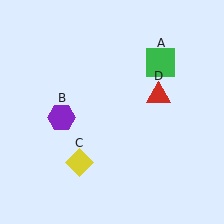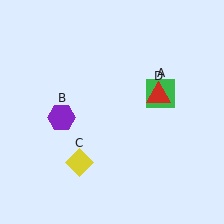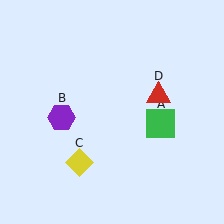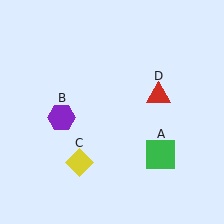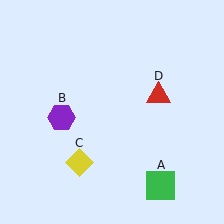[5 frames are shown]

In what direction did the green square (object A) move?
The green square (object A) moved down.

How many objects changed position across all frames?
1 object changed position: green square (object A).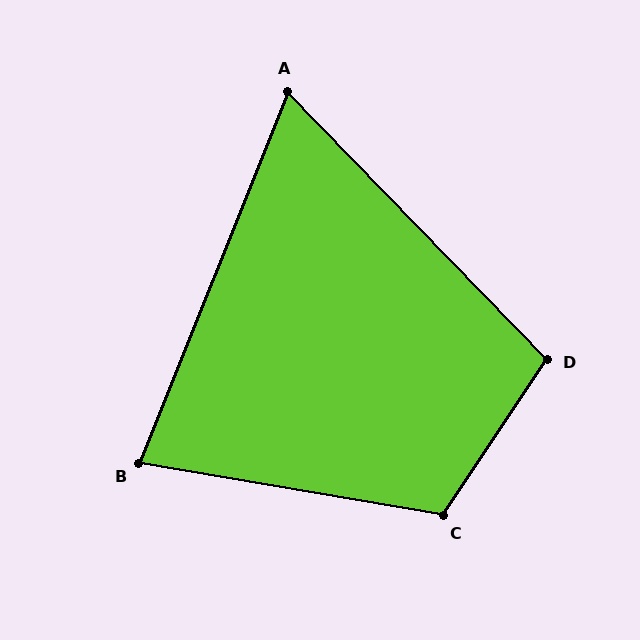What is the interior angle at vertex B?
Approximately 78 degrees (acute).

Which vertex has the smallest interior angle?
A, at approximately 66 degrees.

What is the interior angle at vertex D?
Approximately 102 degrees (obtuse).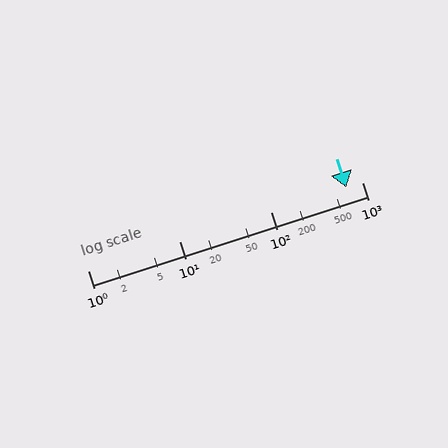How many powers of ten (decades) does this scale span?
The scale spans 3 decades, from 1 to 1000.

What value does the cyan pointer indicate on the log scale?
The pointer indicates approximately 670.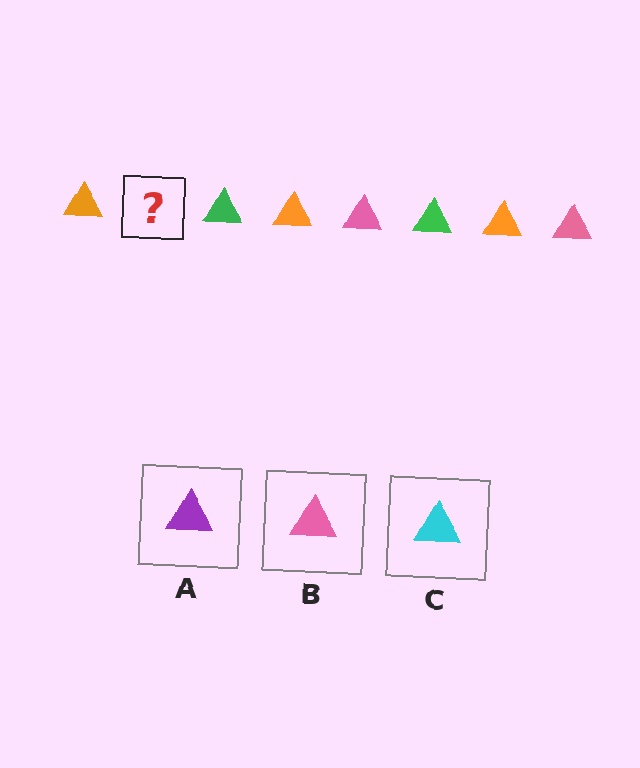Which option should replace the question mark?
Option B.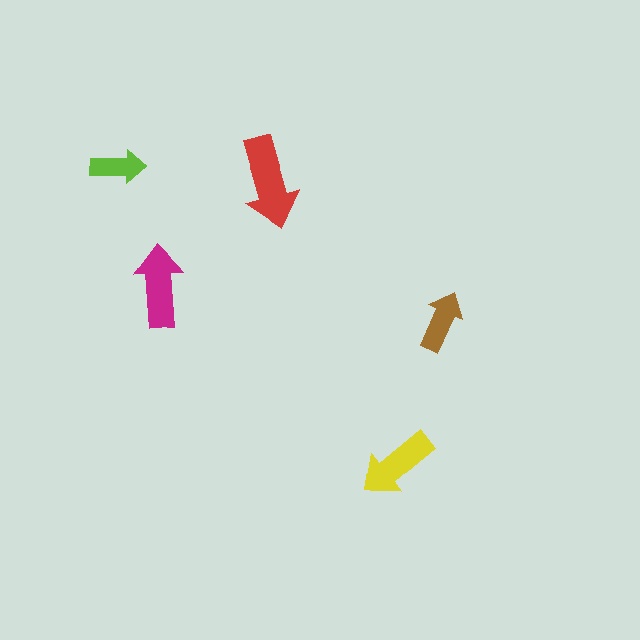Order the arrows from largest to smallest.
the red one, the magenta one, the yellow one, the brown one, the lime one.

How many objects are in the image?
There are 5 objects in the image.